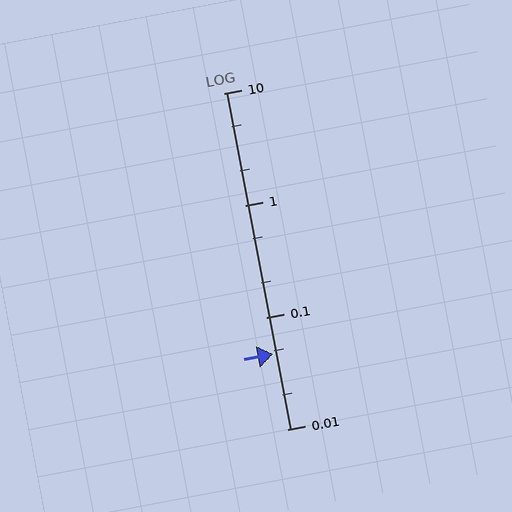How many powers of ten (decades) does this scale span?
The scale spans 3 decades, from 0.01 to 10.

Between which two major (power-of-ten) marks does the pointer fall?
The pointer is between 0.01 and 0.1.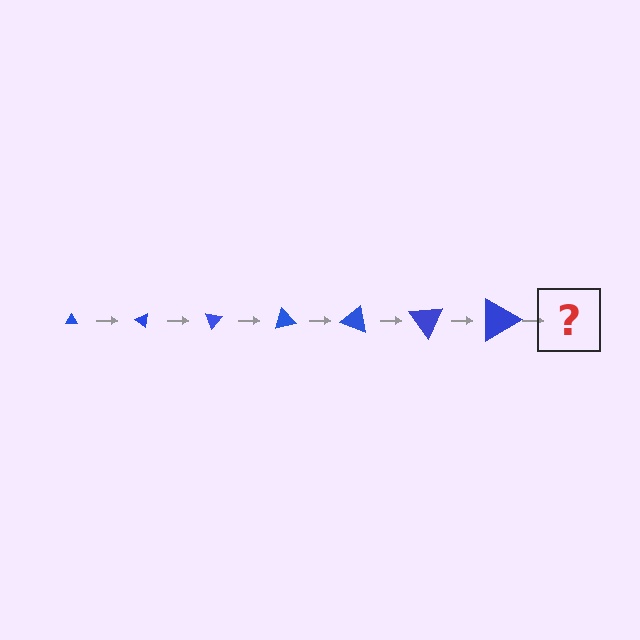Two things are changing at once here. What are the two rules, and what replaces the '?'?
The two rules are that the triangle grows larger each step and it rotates 35 degrees each step. The '?' should be a triangle, larger than the previous one and rotated 245 degrees from the start.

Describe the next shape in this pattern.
It should be a triangle, larger than the previous one and rotated 245 degrees from the start.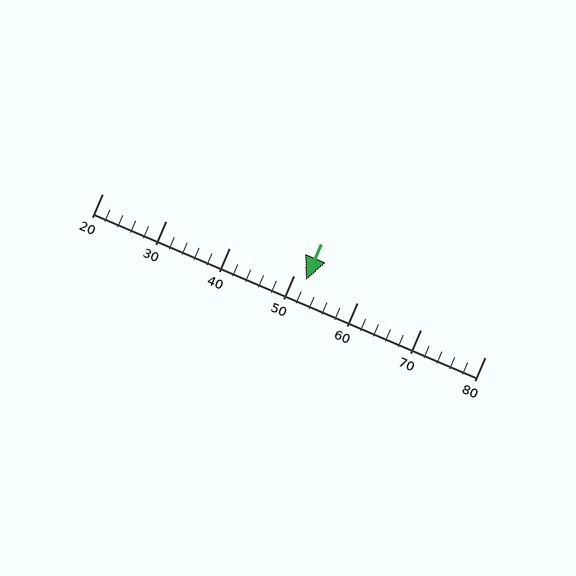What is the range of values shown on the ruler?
The ruler shows values from 20 to 80.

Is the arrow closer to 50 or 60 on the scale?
The arrow is closer to 50.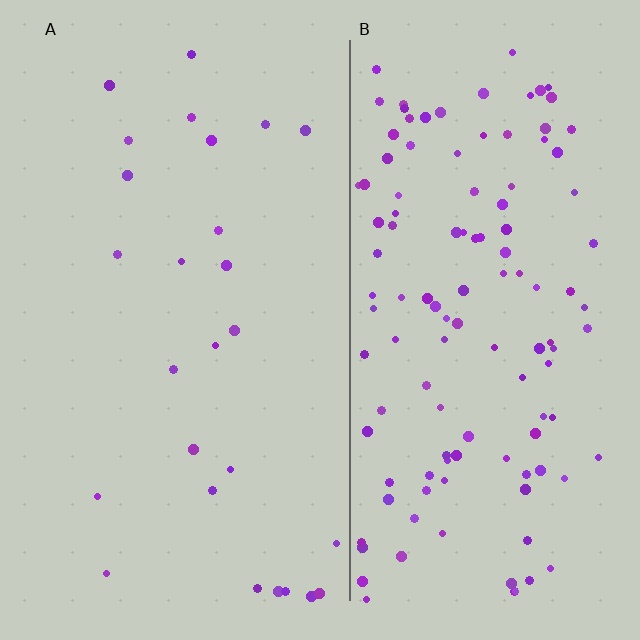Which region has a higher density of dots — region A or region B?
B (the right).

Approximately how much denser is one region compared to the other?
Approximately 4.8× — region B over region A.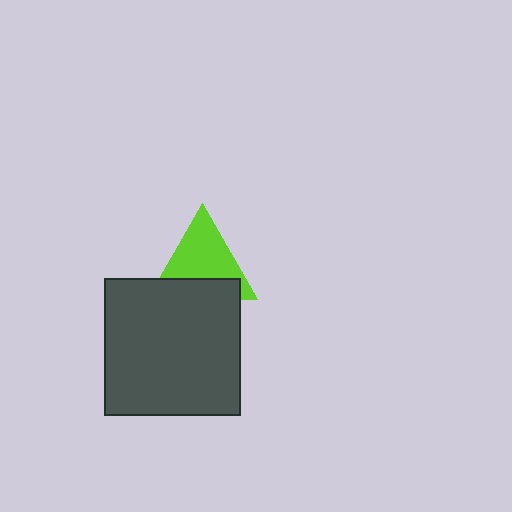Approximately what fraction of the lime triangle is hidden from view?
Roughly 36% of the lime triangle is hidden behind the dark gray square.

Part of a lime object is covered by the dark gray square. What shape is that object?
It is a triangle.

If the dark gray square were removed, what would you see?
You would see the complete lime triangle.